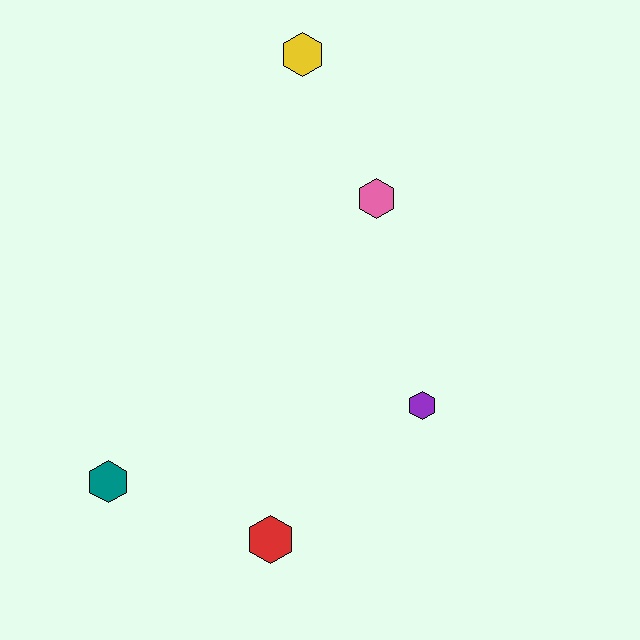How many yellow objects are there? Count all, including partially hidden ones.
There is 1 yellow object.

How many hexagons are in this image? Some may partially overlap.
There are 5 hexagons.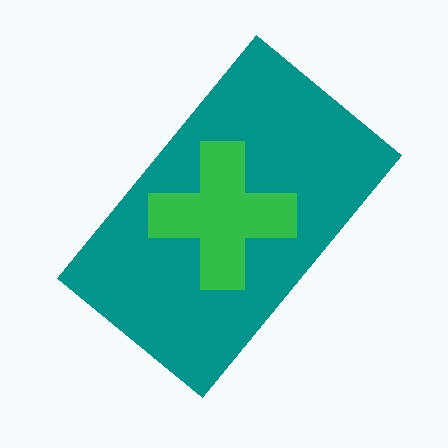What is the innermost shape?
The green cross.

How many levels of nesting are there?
2.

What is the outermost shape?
The teal rectangle.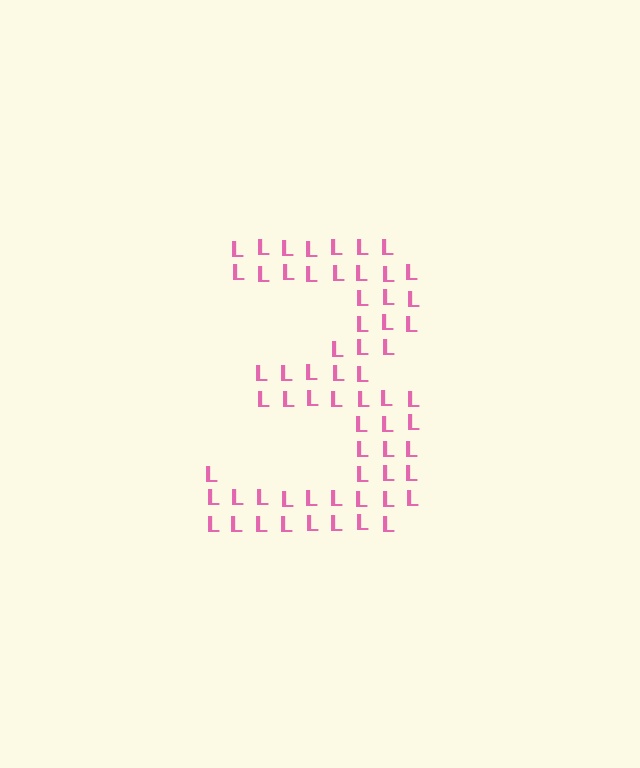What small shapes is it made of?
It is made of small letter L's.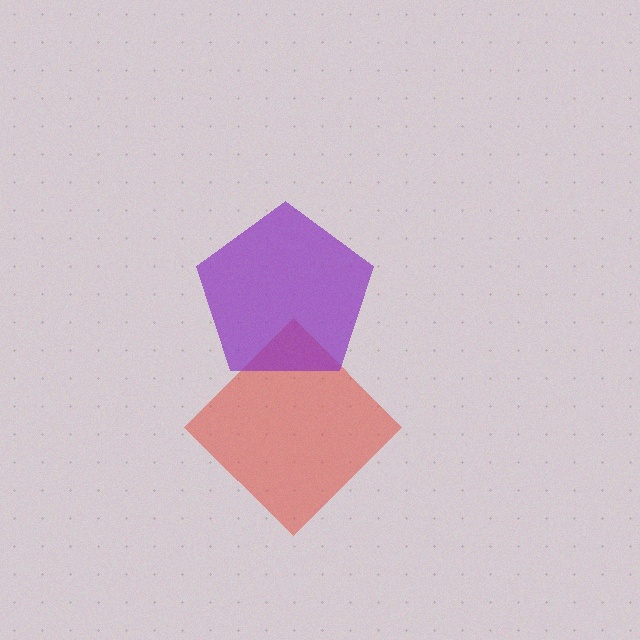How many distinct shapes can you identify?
There are 2 distinct shapes: a red diamond, a purple pentagon.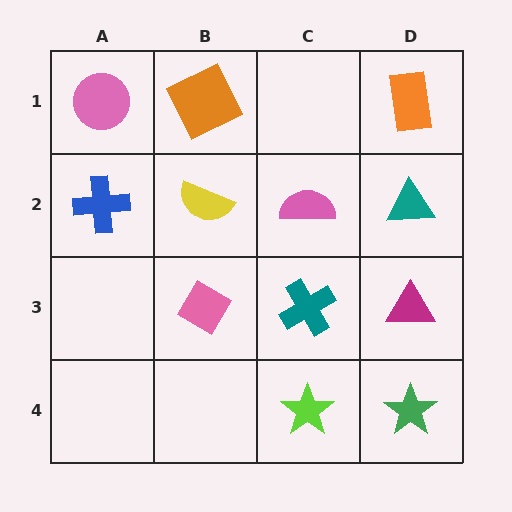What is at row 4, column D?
A green star.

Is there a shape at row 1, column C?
No, that cell is empty.